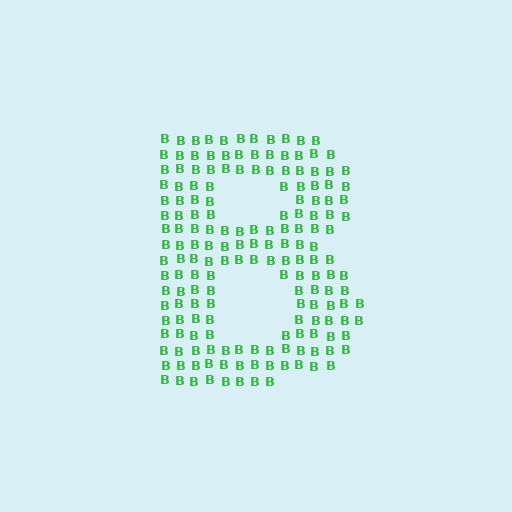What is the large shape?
The large shape is the letter B.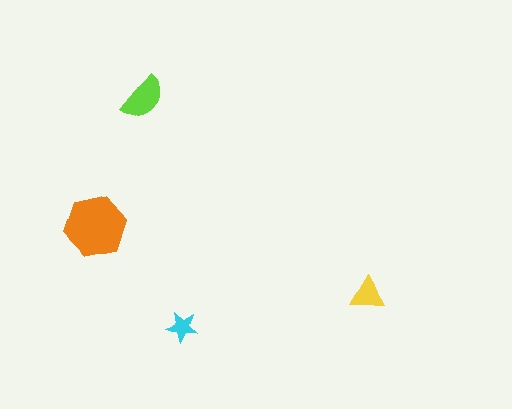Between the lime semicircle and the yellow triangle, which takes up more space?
The lime semicircle.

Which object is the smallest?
The cyan star.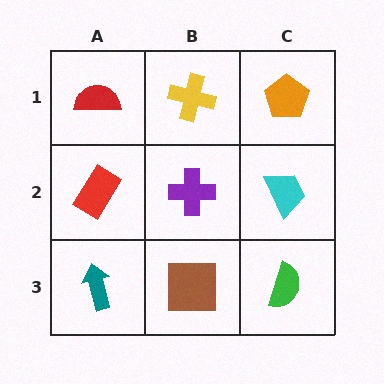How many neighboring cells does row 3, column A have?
2.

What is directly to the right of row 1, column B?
An orange pentagon.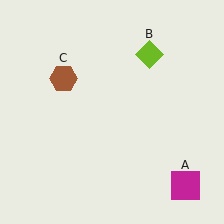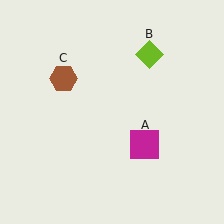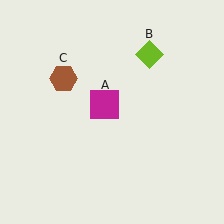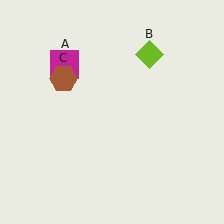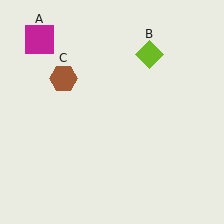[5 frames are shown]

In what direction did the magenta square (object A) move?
The magenta square (object A) moved up and to the left.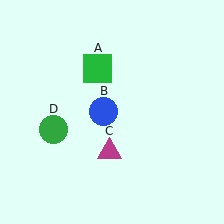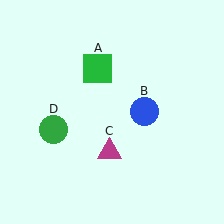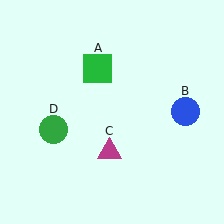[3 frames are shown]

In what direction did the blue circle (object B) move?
The blue circle (object B) moved right.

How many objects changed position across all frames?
1 object changed position: blue circle (object B).